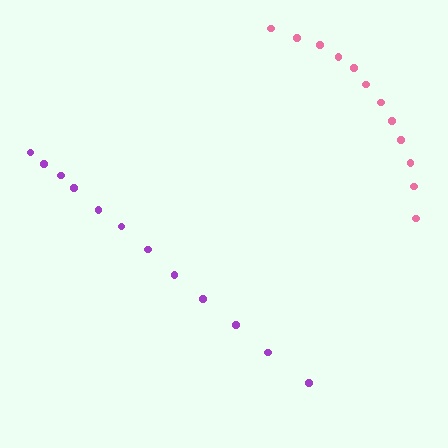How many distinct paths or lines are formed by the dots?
There are 2 distinct paths.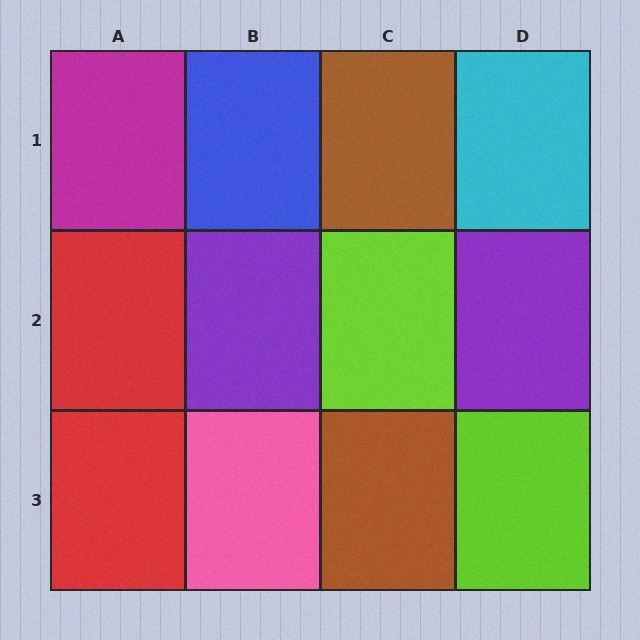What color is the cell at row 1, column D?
Cyan.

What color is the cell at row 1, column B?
Blue.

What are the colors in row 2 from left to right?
Red, purple, lime, purple.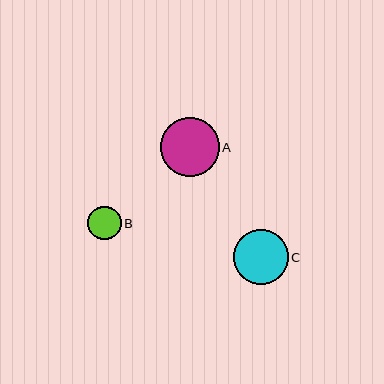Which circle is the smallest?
Circle B is the smallest with a size of approximately 33 pixels.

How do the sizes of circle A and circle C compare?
Circle A and circle C are approximately the same size.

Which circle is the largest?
Circle A is the largest with a size of approximately 59 pixels.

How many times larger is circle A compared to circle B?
Circle A is approximately 1.8 times the size of circle B.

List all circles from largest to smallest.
From largest to smallest: A, C, B.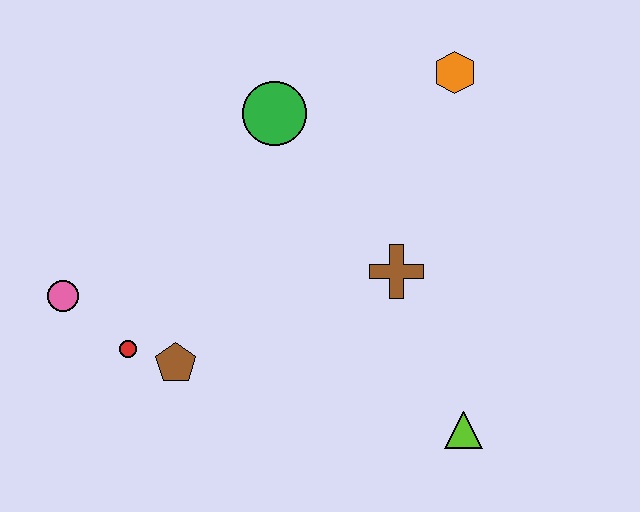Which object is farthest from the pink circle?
The orange hexagon is farthest from the pink circle.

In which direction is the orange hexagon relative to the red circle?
The orange hexagon is to the right of the red circle.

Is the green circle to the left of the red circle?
No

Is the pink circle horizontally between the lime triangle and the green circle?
No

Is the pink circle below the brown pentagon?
No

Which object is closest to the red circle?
The brown pentagon is closest to the red circle.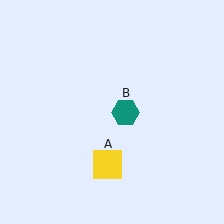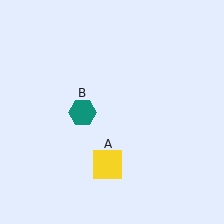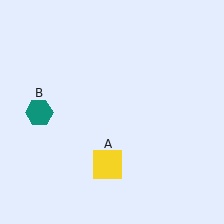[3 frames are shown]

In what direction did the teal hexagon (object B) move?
The teal hexagon (object B) moved left.